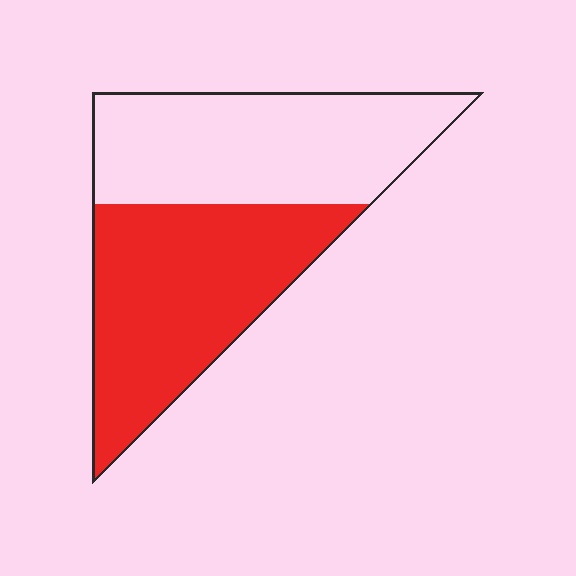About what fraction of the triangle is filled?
About one half (1/2).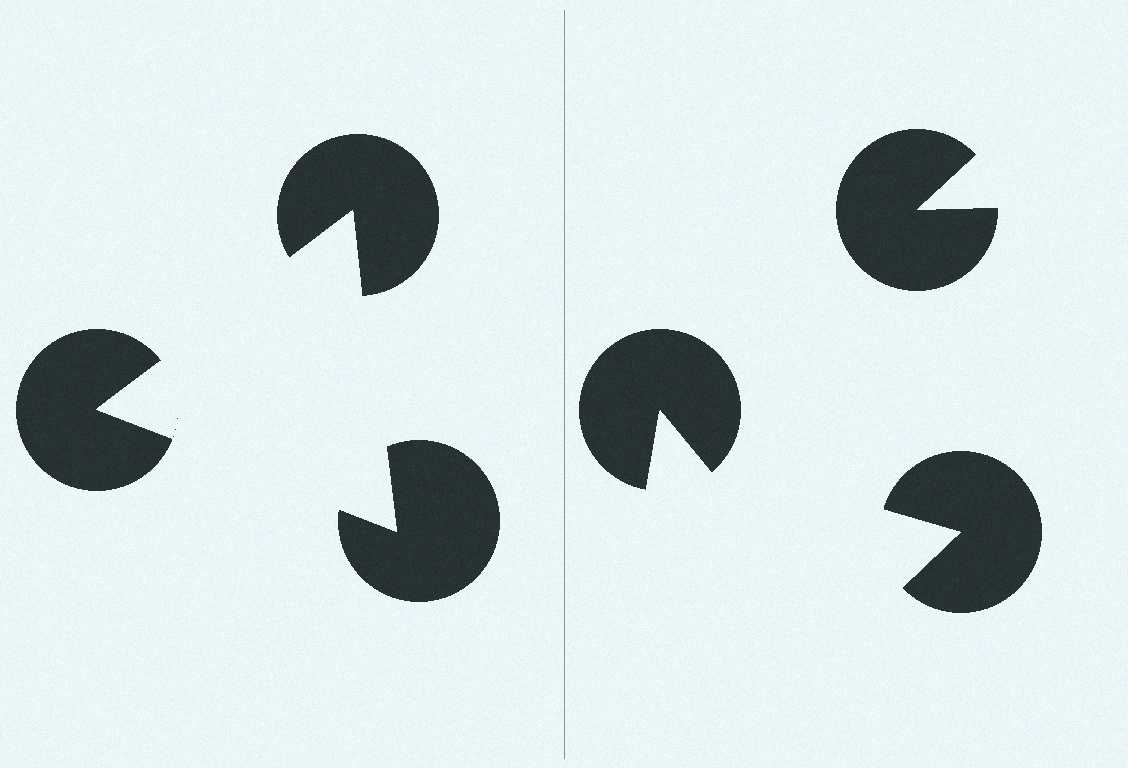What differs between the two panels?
The pac-man discs are positioned identically on both sides; only the wedge orientations differ. On the left they align to a triangle; on the right they are misaligned.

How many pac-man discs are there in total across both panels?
6 — 3 on each side.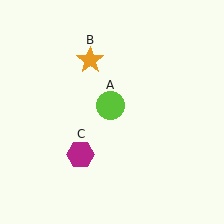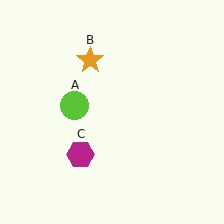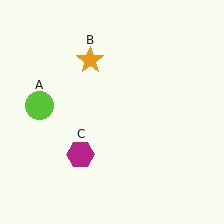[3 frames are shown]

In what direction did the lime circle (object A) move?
The lime circle (object A) moved left.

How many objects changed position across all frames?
1 object changed position: lime circle (object A).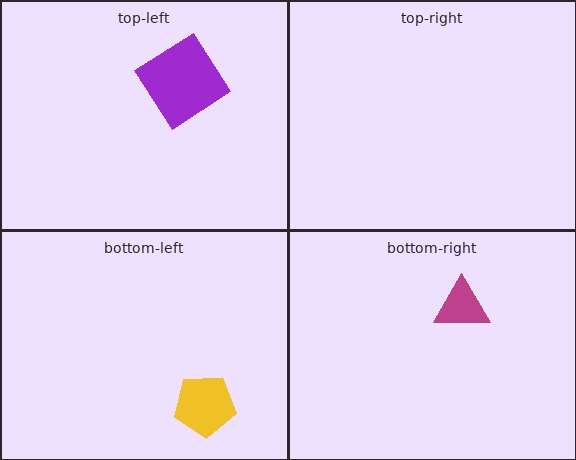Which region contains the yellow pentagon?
The bottom-left region.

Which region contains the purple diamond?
The top-left region.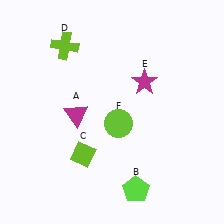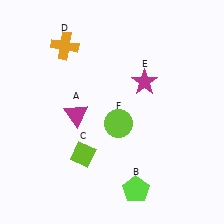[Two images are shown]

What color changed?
The cross (D) changed from lime in Image 1 to orange in Image 2.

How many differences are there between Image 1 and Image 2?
There is 1 difference between the two images.